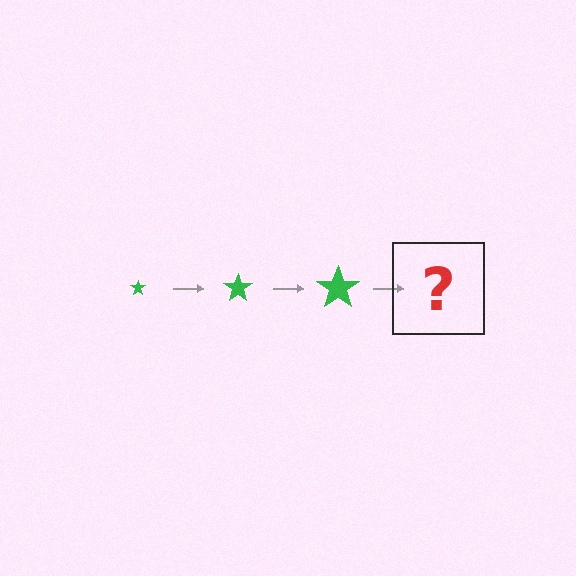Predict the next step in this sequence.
The next step is a green star, larger than the previous one.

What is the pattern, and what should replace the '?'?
The pattern is that the star gets progressively larger each step. The '?' should be a green star, larger than the previous one.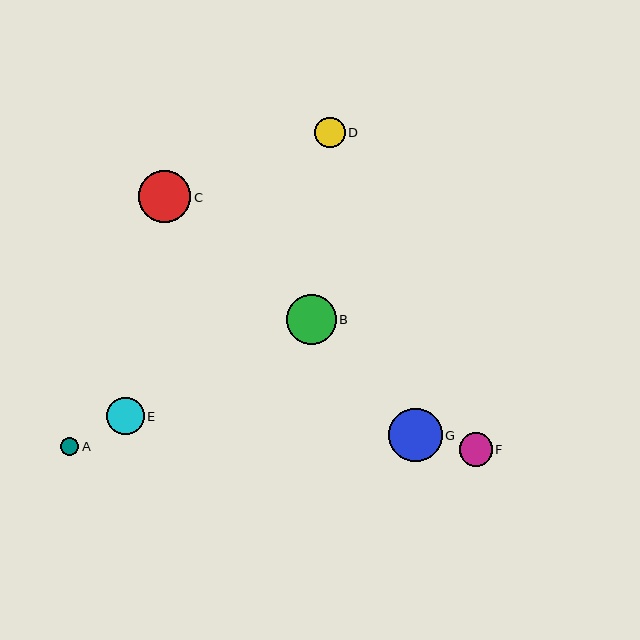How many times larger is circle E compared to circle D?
Circle E is approximately 1.2 times the size of circle D.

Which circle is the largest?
Circle G is the largest with a size of approximately 54 pixels.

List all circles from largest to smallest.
From largest to smallest: G, C, B, E, F, D, A.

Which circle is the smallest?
Circle A is the smallest with a size of approximately 18 pixels.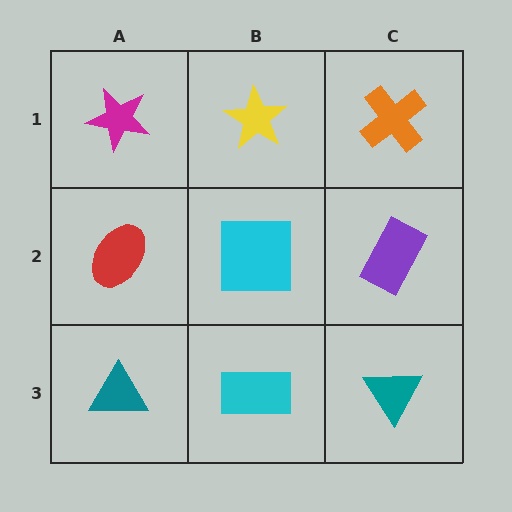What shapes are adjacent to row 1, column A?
A red ellipse (row 2, column A), a yellow star (row 1, column B).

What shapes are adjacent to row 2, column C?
An orange cross (row 1, column C), a teal triangle (row 3, column C), a cyan square (row 2, column B).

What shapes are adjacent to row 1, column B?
A cyan square (row 2, column B), a magenta star (row 1, column A), an orange cross (row 1, column C).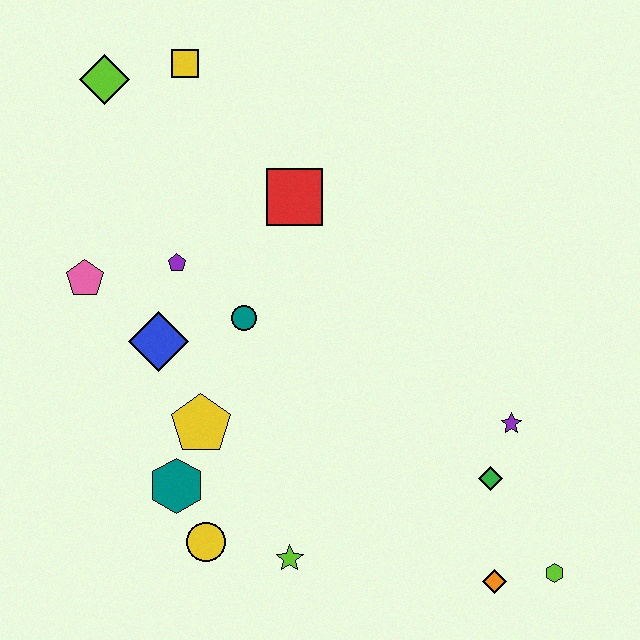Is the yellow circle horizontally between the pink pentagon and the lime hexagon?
Yes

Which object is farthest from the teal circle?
The lime hexagon is farthest from the teal circle.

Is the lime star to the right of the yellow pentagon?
Yes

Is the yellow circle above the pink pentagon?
No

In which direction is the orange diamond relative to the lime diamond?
The orange diamond is below the lime diamond.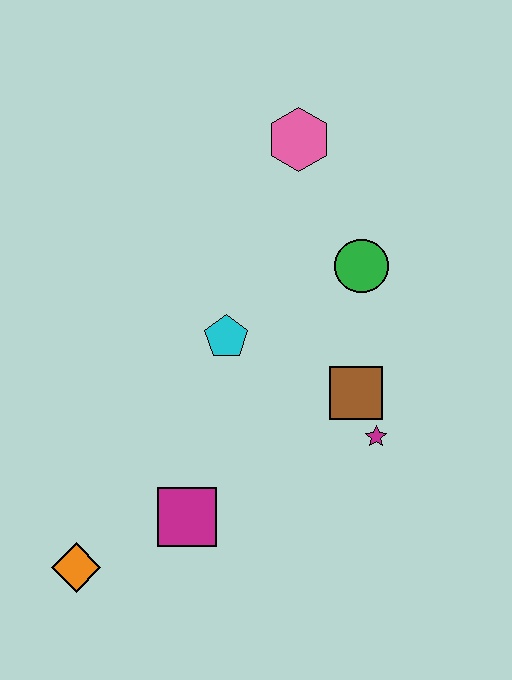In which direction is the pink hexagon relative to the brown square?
The pink hexagon is above the brown square.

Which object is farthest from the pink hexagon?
The orange diamond is farthest from the pink hexagon.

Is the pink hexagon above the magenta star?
Yes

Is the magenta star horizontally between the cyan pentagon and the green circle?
No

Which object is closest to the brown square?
The magenta star is closest to the brown square.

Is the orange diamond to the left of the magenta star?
Yes